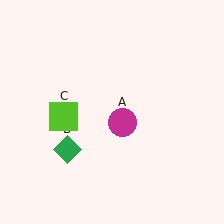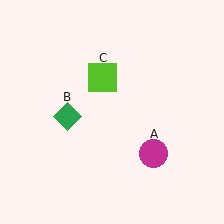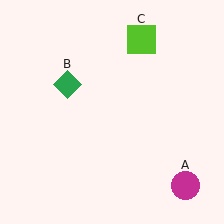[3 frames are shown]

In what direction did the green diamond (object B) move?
The green diamond (object B) moved up.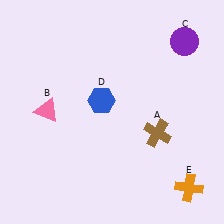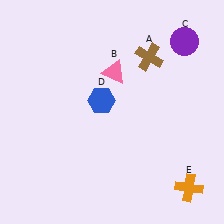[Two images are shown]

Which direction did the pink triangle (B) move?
The pink triangle (B) moved right.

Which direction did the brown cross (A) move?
The brown cross (A) moved up.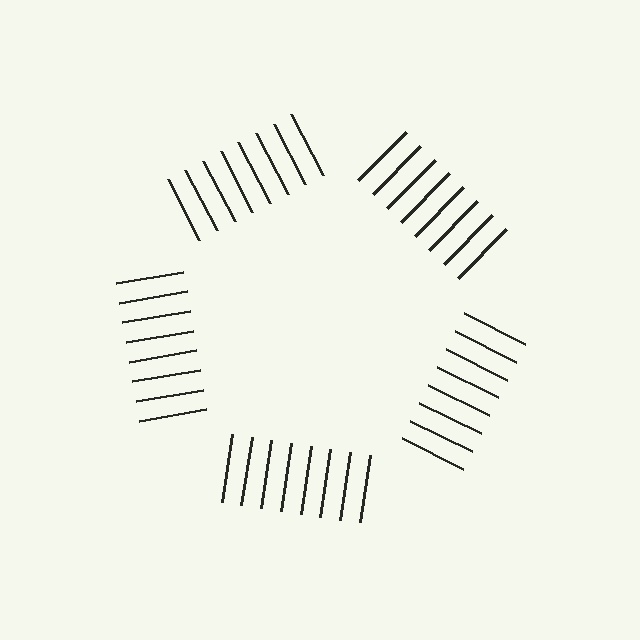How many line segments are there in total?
40 — 8 along each of the 5 edges.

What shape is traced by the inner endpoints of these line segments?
An illusory pentagon — the line segments terminate on its edges but no continuous stroke is drawn.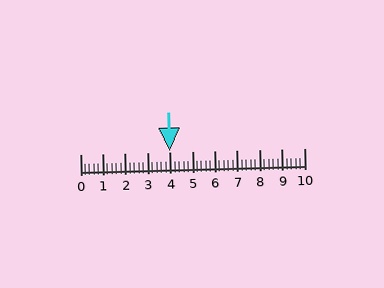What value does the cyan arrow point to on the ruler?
The cyan arrow points to approximately 4.0.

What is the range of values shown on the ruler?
The ruler shows values from 0 to 10.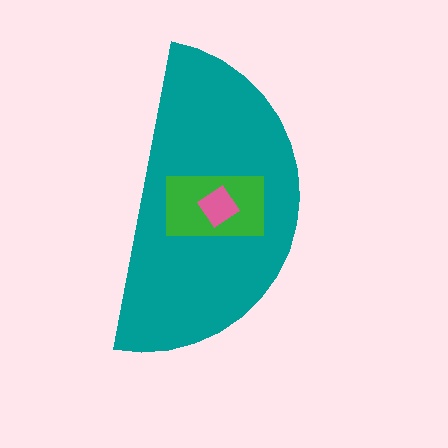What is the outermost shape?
The teal semicircle.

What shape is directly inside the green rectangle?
The pink diamond.